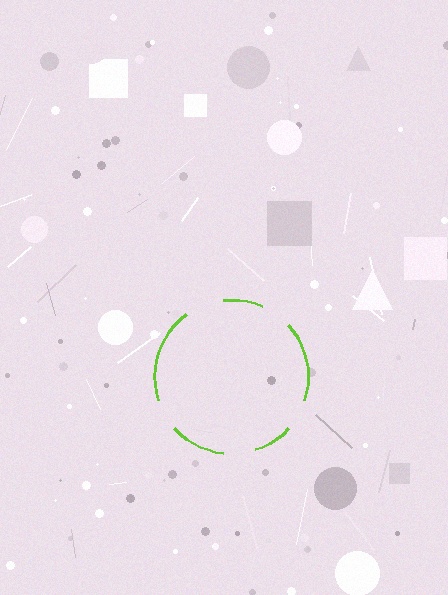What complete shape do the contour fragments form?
The contour fragments form a circle.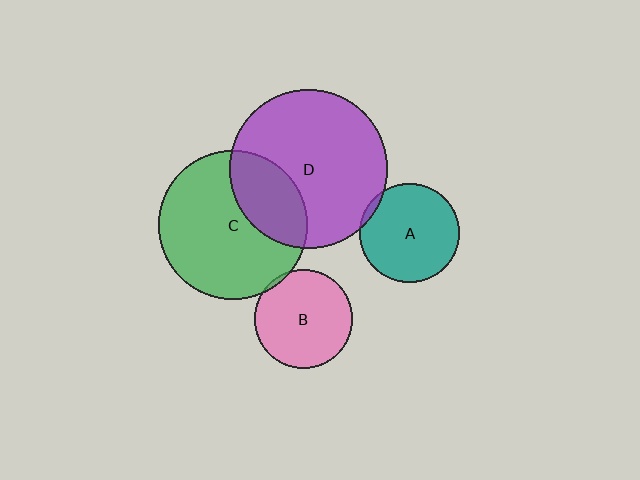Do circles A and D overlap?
Yes.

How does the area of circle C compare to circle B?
Approximately 2.3 times.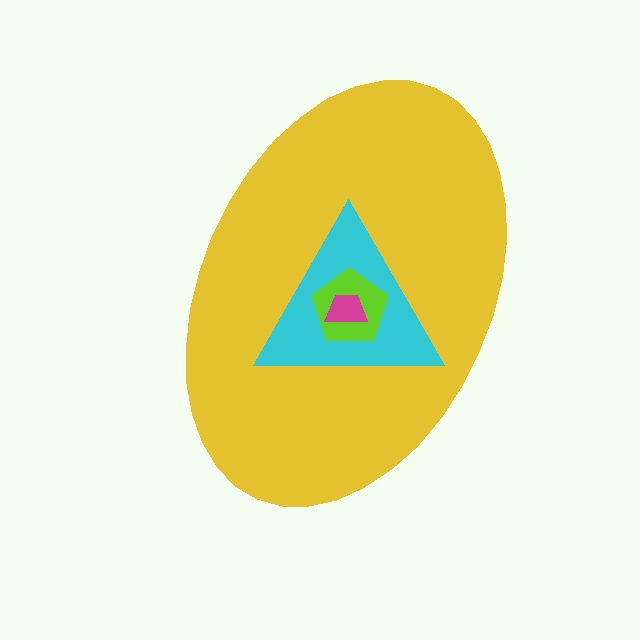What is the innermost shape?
The magenta trapezoid.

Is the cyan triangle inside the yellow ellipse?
Yes.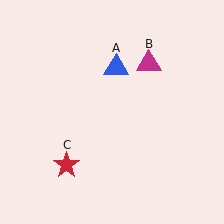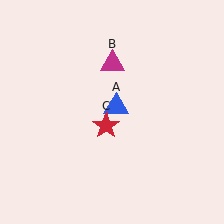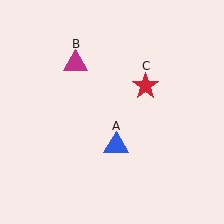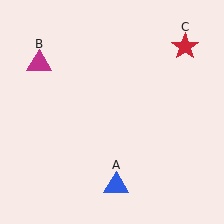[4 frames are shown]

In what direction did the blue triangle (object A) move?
The blue triangle (object A) moved down.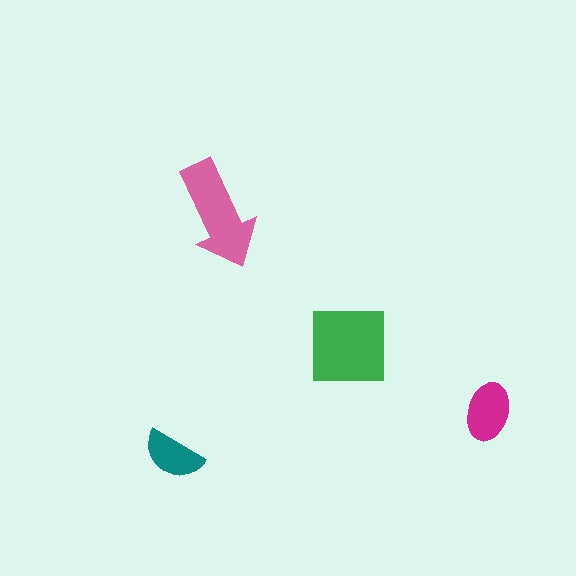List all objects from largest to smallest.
The green square, the pink arrow, the magenta ellipse, the teal semicircle.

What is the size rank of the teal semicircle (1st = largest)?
4th.